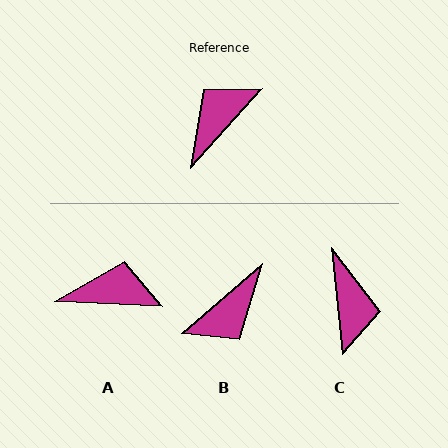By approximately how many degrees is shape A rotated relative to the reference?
Approximately 51 degrees clockwise.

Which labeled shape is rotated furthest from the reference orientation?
B, about 173 degrees away.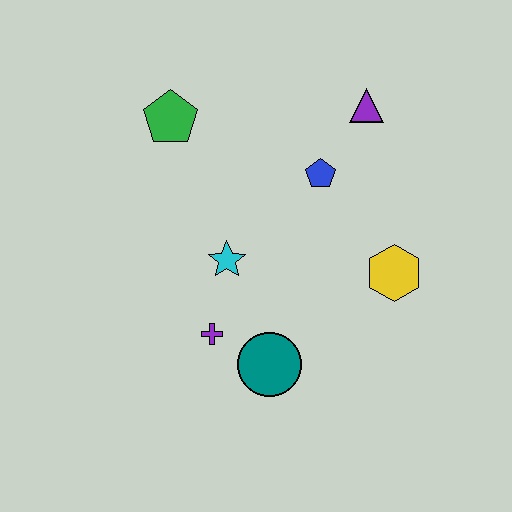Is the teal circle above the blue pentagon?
No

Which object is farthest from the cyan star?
The purple triangle is farthest from the cyan star.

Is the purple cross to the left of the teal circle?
Yes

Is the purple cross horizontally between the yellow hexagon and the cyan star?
No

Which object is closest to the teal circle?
The purple cross is closest to the teal circle.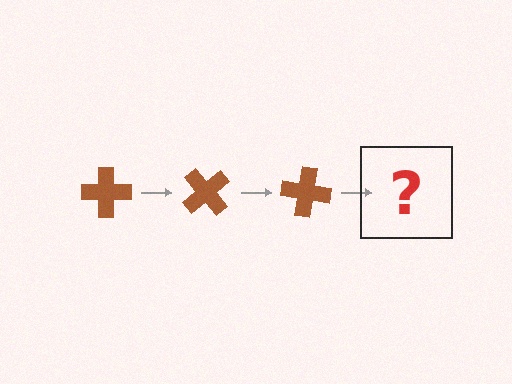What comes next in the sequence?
The next element should be a brown cross rotated 150 degrees.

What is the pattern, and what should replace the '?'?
The pattern is that the cross rotates 50 degrees each step. The '?' should be a brown cross rotated 150 degrees.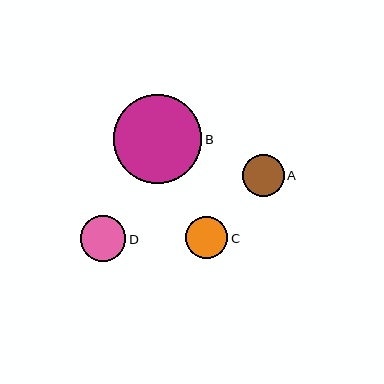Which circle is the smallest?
Circle A is the smallest with a size of approximately 42 pixels.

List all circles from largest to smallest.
From largest to smallest: B, D, C, A.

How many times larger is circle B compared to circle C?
Circle B is approximately 2.1 times the size of circle C.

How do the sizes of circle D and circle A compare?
Circle D and circle A are approximately the same size.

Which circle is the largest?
Circle B is the largest with a size of approximately 88 pixels.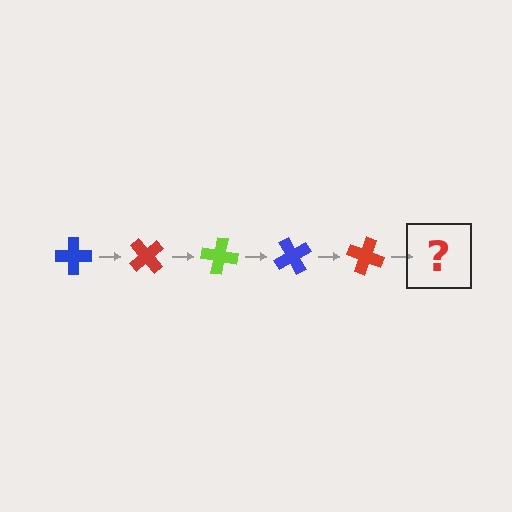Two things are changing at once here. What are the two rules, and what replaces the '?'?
The two rules are that it rotates 50 degrees each step and the color cycles through blue, red, and lime. The '?' should be a lime cross, rotated 250 degrees from the start.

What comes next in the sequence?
The next element should be a lime cross, rotated 250 degrees from the start.